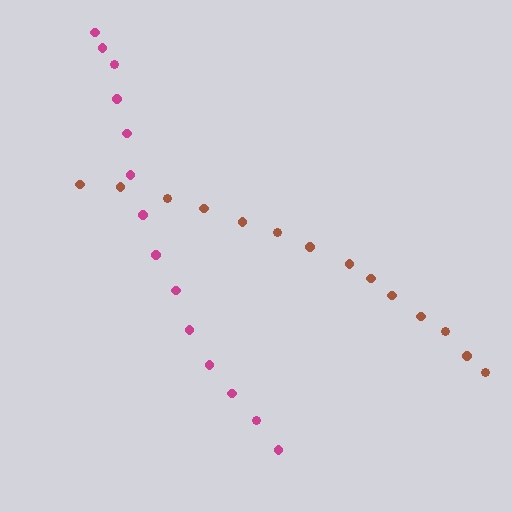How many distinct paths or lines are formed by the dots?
There are 2 distinct paths.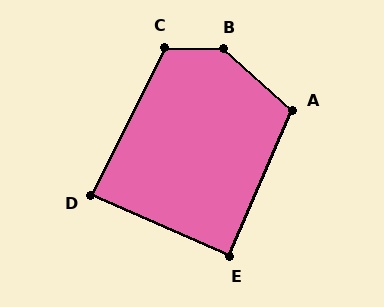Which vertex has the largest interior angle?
B, at approximately 140 degrees.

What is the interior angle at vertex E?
Approximately 90 degrees (approximately right).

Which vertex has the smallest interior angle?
D, at approximately 87 degrees.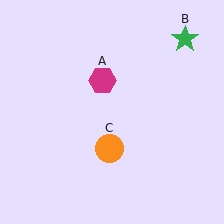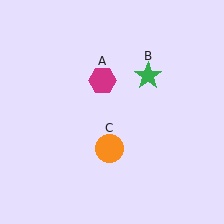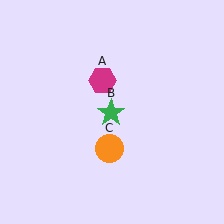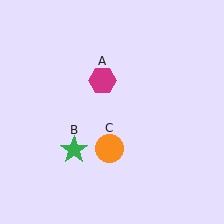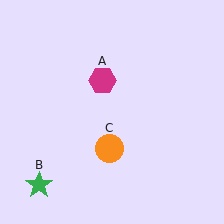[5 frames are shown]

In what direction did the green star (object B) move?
The green star (object B) moved down and to the left.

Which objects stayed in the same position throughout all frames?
Magenta hexagon (object A) and orange circle (object C) remained stationary.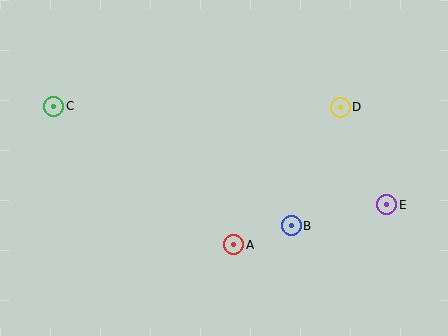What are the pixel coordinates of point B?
Point B is at (291, 226).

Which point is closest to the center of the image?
Point A at (234, 245) is closest to the center.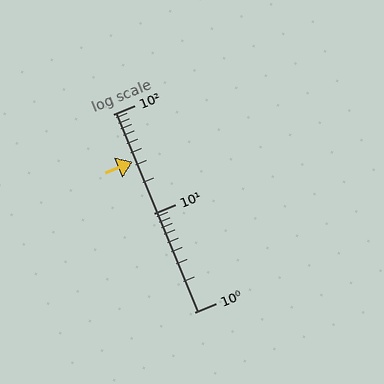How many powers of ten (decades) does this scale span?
The scale spans 2 decades, from 1 to 100.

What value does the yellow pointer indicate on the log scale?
The pointer indicates approximately 33.